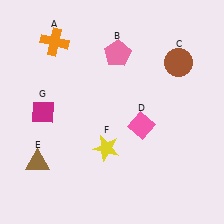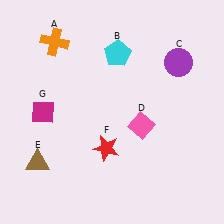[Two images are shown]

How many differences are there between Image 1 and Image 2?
There are 3 differences between the two images.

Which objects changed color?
B changed from pink to cyan. C changed from brown to purple. F changed from yellow to red.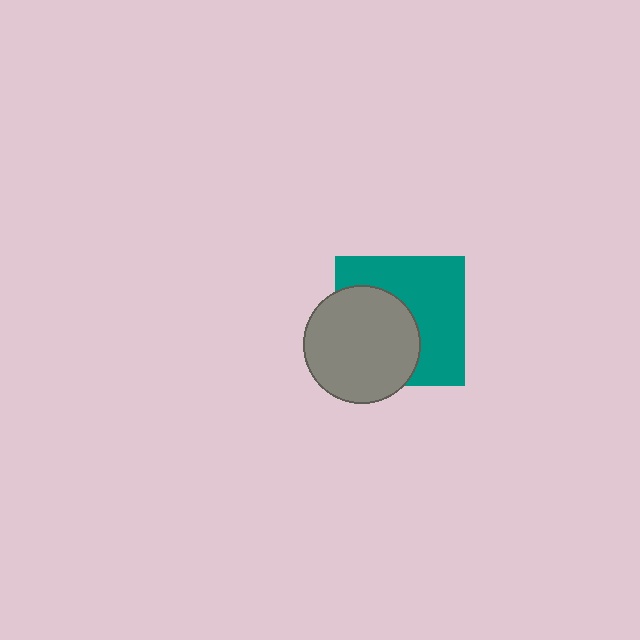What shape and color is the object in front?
The object in front is a gray circle.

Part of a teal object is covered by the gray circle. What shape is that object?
It is a square.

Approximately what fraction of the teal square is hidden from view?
Roughly 45% of the teal square is hidden behind the gray circle.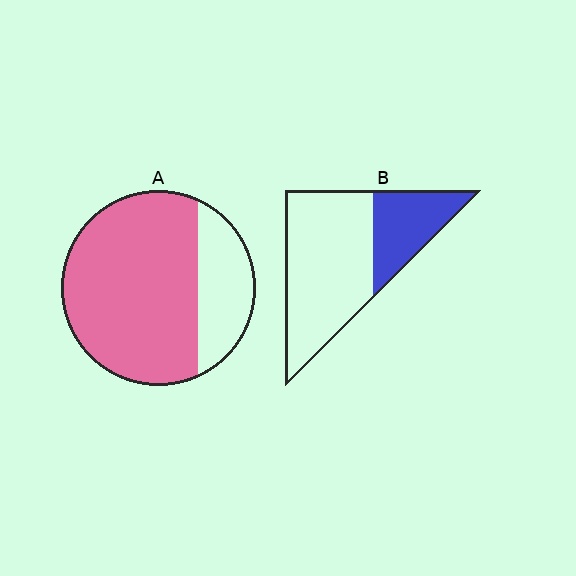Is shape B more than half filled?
No.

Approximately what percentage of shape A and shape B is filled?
A is approximately 75% and B is approximately 30%.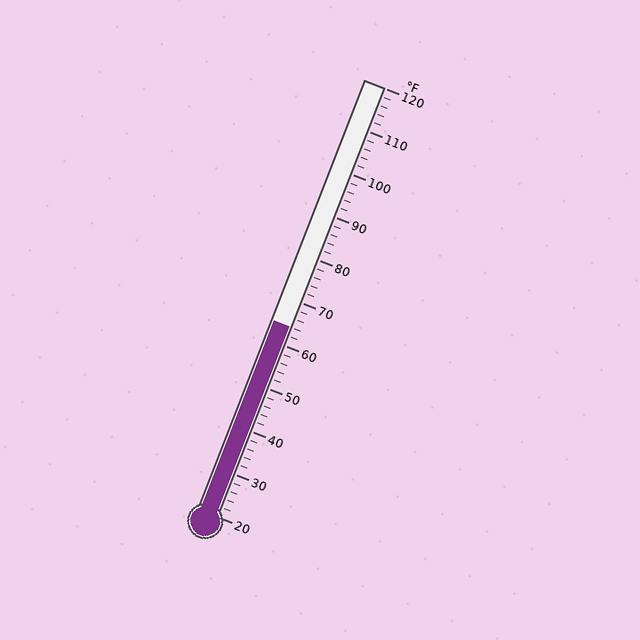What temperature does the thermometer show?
The thermometer shows approximately 64°F.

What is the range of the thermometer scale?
The thermometer scale ranges from 20°F to 120°F.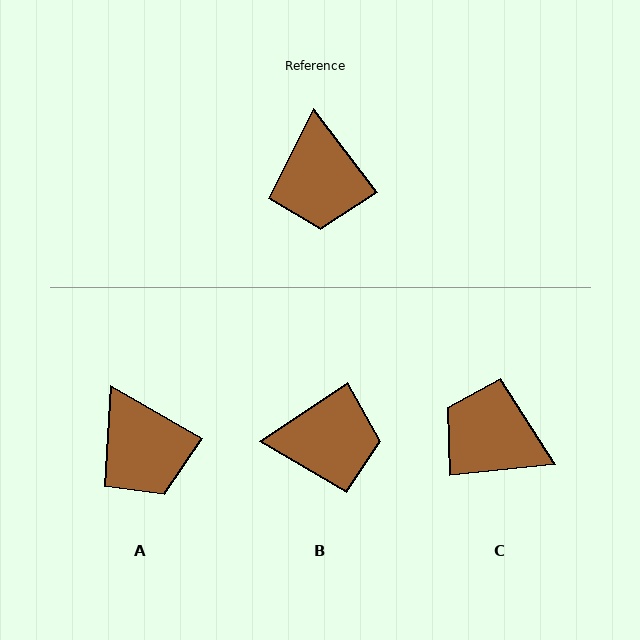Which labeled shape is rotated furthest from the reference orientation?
C, about 121 degrees away.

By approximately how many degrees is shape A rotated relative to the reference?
Approximately 23 degrees counter-clockwise.